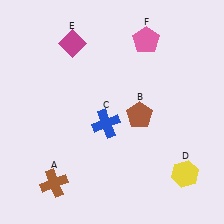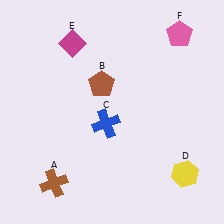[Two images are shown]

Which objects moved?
The objects that moved are: the brown pentagon (B), the pink pentagon (F).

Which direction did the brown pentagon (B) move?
The brown pentagon (B) moved left.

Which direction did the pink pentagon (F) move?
The pink pentagon (F) moved right.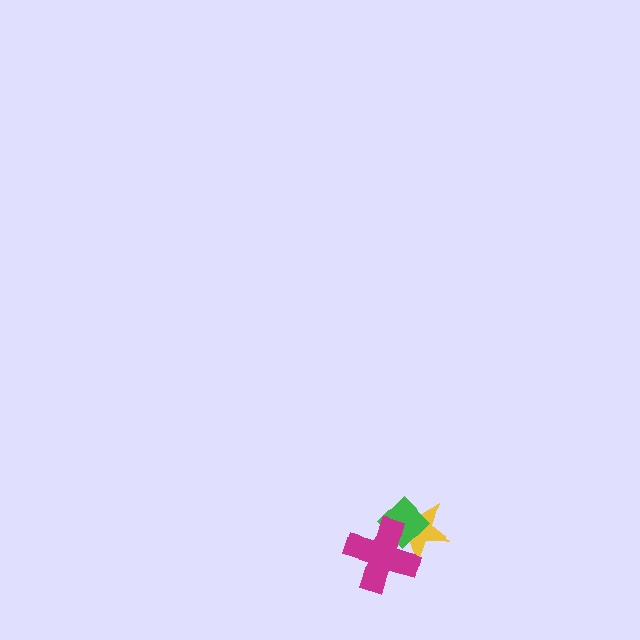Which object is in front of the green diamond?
The magenta cross is in front of the green diamond.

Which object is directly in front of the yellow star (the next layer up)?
The green diamond is directly in front of the yellow star.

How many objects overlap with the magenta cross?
2 objects overlap with the magenta cross.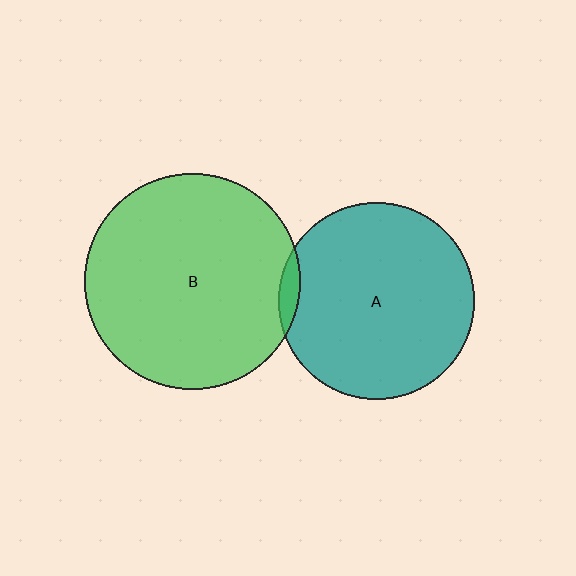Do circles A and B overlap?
Yes.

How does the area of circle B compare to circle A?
Approximately 1.2 times.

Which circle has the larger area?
Circle B (green).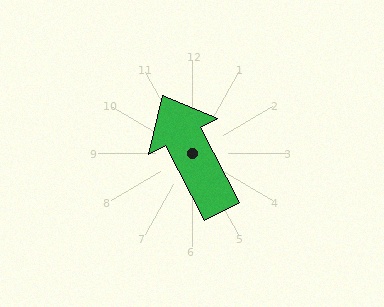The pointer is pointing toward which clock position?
Roughly 11 o'clock.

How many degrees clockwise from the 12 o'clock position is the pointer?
Approximately 333 degrees.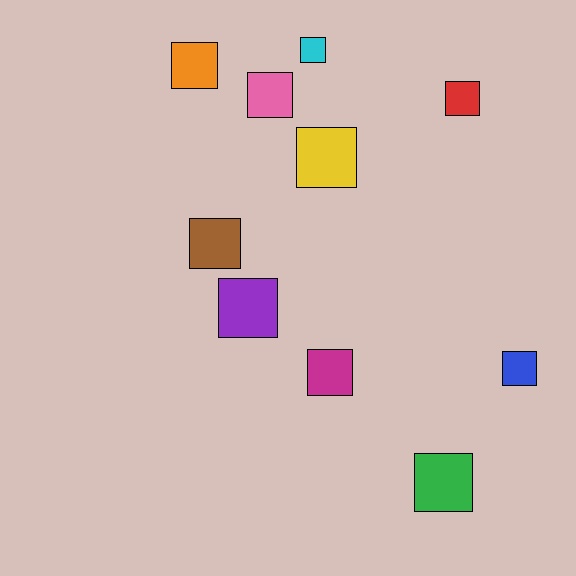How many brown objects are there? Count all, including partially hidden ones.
There is 1 brown object.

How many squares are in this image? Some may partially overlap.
There are 10 squares.